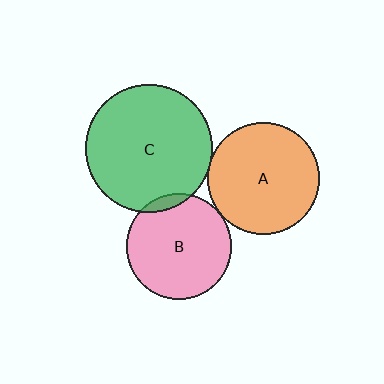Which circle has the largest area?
Circle C (green).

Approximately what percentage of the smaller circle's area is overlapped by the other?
Approximately 5%.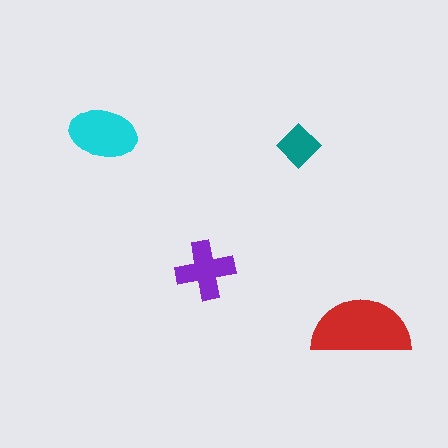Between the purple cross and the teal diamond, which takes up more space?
The purple cross.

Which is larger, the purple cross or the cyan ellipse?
The cyan ellipse.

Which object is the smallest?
The teal diamond.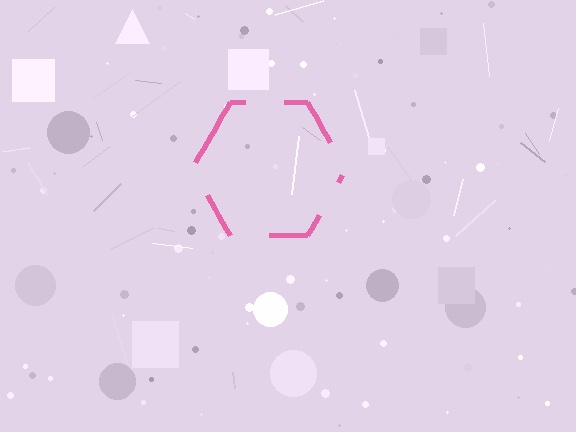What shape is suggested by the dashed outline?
The dashed outline suggests a hexagon.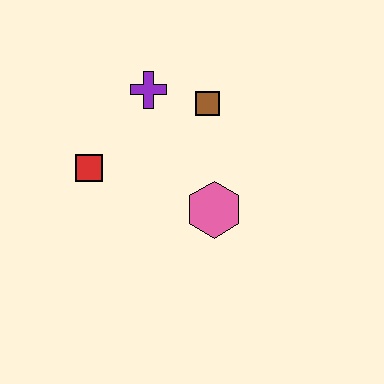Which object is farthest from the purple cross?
The pink hexagon is farthest from the purple cross.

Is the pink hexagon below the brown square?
Yes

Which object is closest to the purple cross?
The brown square is closest to the purple cross.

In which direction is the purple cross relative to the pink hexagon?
The purple cross is above the pink hexagon.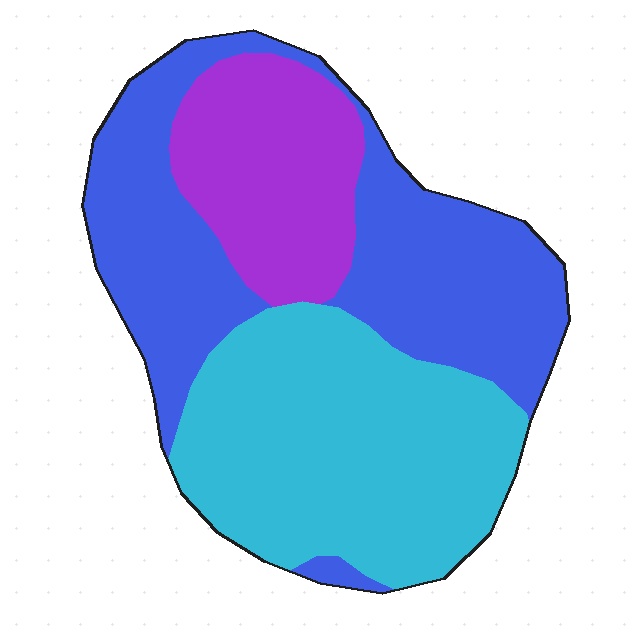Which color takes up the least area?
Purple, at roughly 20%.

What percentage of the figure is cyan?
Cyan covers around 40% of the figure.